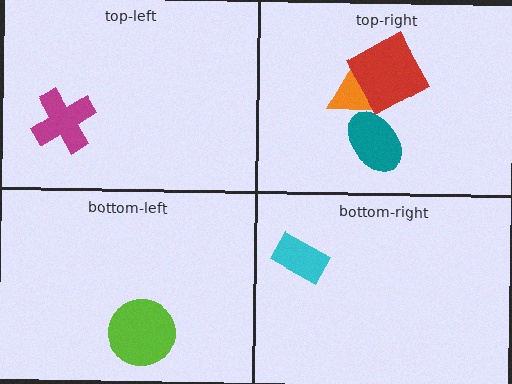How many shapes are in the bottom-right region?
1.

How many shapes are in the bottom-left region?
1.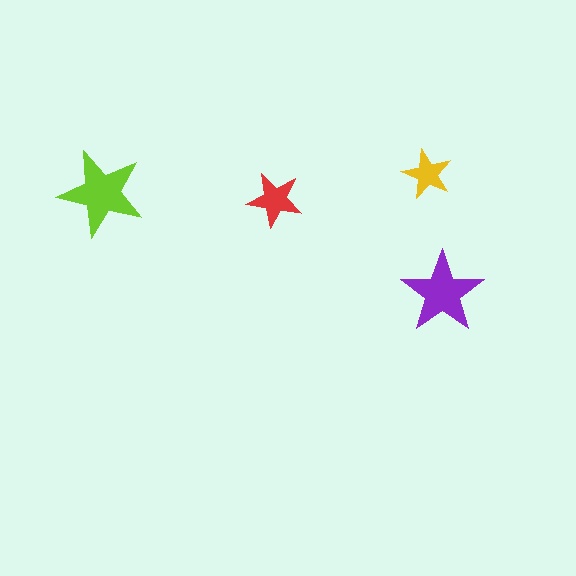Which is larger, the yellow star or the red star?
The red one.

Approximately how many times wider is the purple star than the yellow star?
About 1.5 times wider.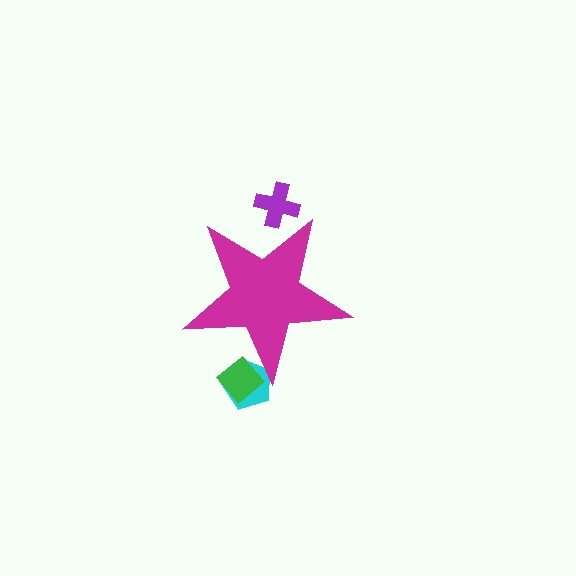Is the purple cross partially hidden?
Yes, the purple cross is partially hidden behind the magenta star.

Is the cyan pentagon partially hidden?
Yes, the cyan pentagon is partially hidden behind the magenta star.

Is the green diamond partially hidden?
Yes, the green diamond is partially hidden behind the magenta star.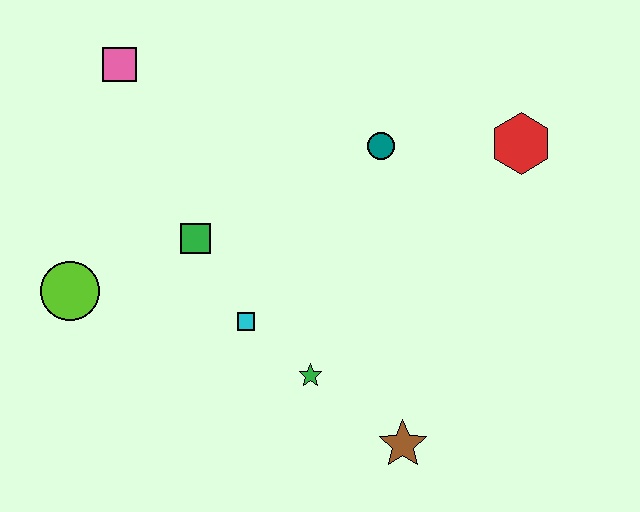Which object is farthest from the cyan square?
The red hexagon is farthest from the cyan square.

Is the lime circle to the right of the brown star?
No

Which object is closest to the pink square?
The green square is closest to the pink square.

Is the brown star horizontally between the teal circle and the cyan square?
No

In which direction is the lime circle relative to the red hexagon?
The lime circle is to the left of the red hexagon.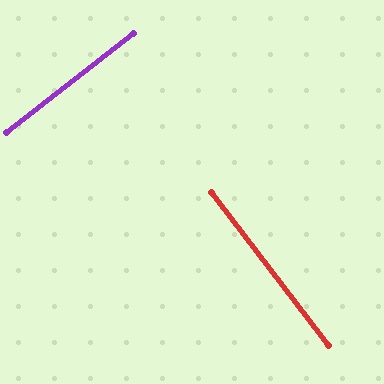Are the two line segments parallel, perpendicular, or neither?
Perpendicular — they meet at approximately 89°.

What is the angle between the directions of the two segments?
Approximately 89 degrees.